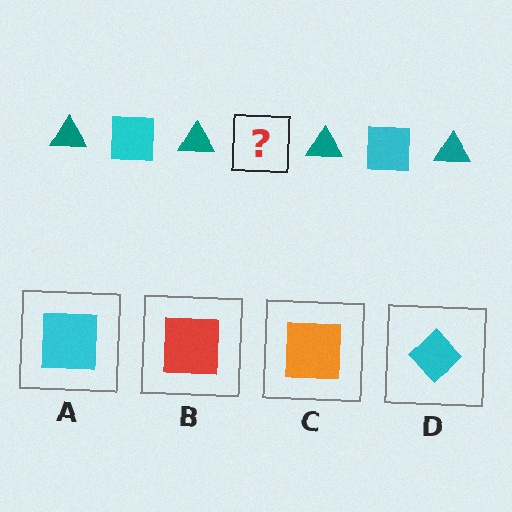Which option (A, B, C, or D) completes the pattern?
A.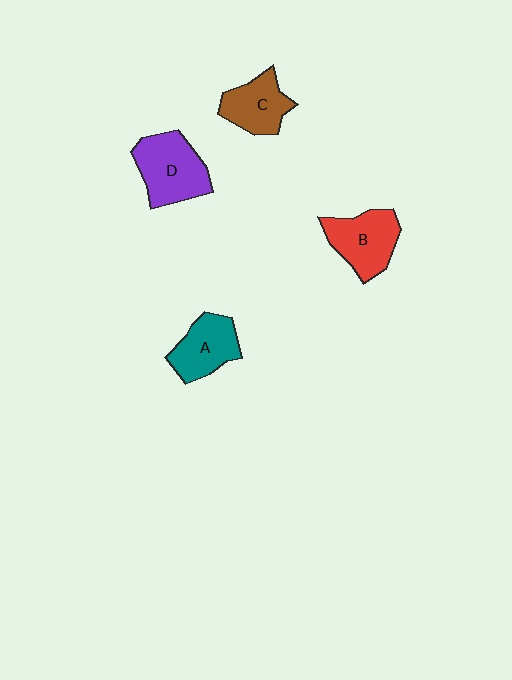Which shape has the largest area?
Shape D (purple).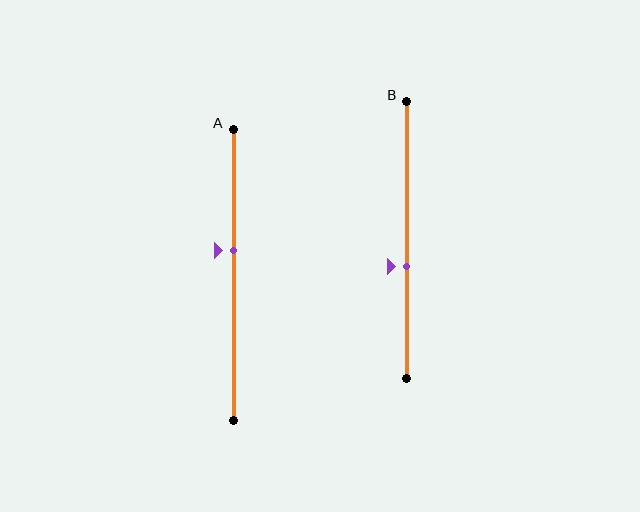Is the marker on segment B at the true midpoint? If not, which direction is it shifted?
No, the marker on segment B is shifted downward by about 9% of the segment length.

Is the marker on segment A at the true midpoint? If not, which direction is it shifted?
No, the marker on segment A is shifted upward by about 9% of the segment length.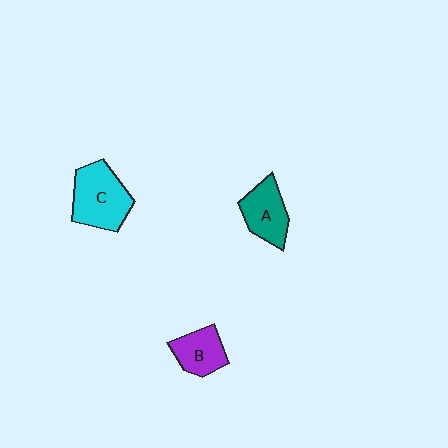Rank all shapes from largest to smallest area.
From largest to smallest: C (cyan), A (teal), B (purple).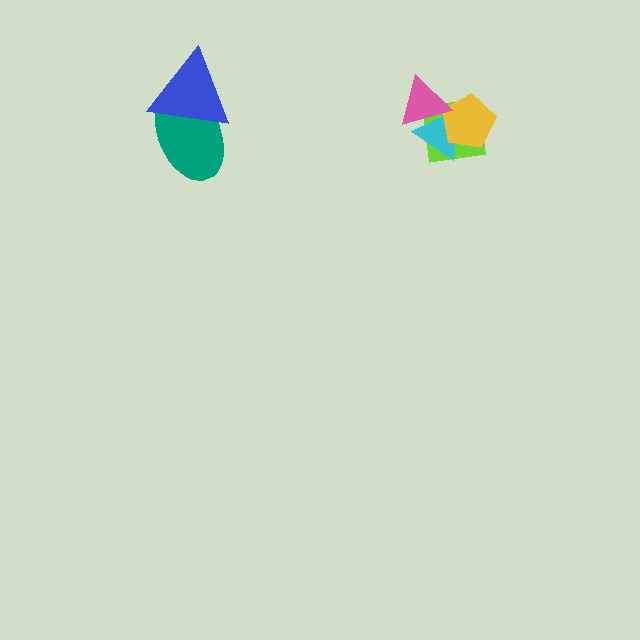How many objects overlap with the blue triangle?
1 object overlaps with the blue triangle.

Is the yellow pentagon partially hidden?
Yes, it is partially covered by another shape.